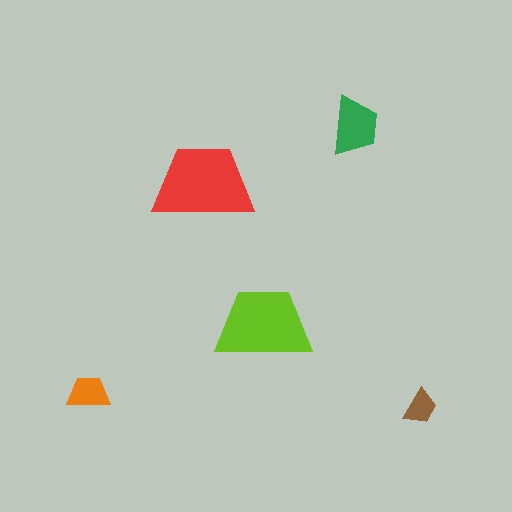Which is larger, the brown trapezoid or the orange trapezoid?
The orange one.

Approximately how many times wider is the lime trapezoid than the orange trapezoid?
About 2 times wider.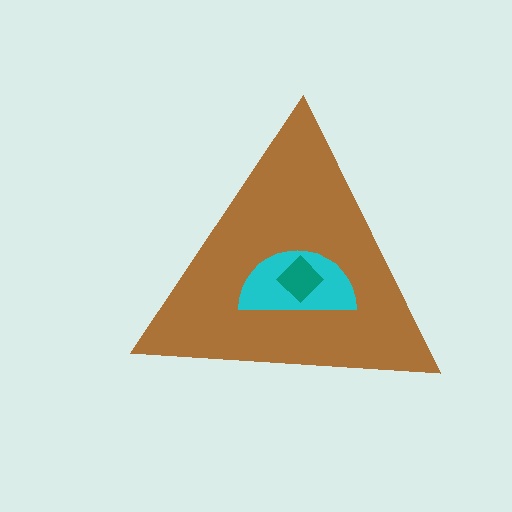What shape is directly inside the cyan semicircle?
The teal diamond.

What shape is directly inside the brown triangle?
The cyan semicircle.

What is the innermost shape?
The teal diamond.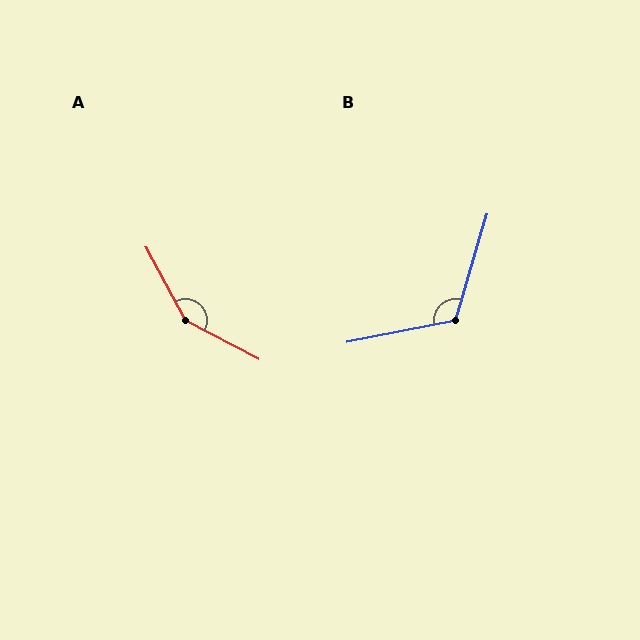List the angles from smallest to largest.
B (118°), A (146°).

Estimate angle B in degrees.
Approximately 118 degrees.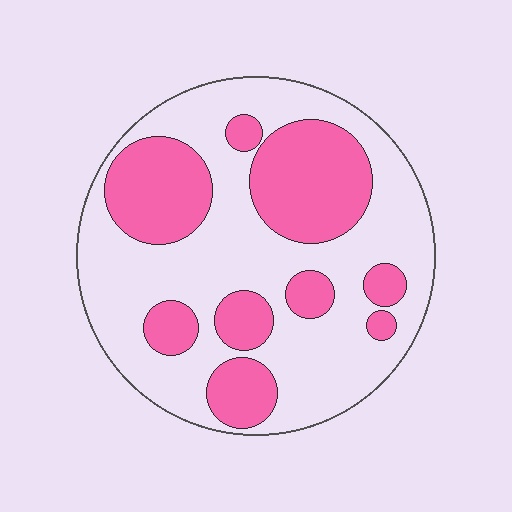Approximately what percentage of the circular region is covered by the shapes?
Approximately 35%.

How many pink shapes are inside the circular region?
9.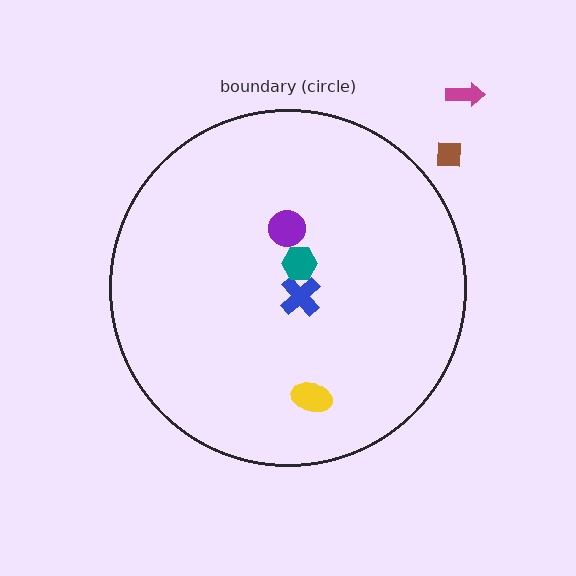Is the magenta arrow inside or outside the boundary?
Outside.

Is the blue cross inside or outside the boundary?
Inside.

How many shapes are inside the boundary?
4 inside, 2 outside.